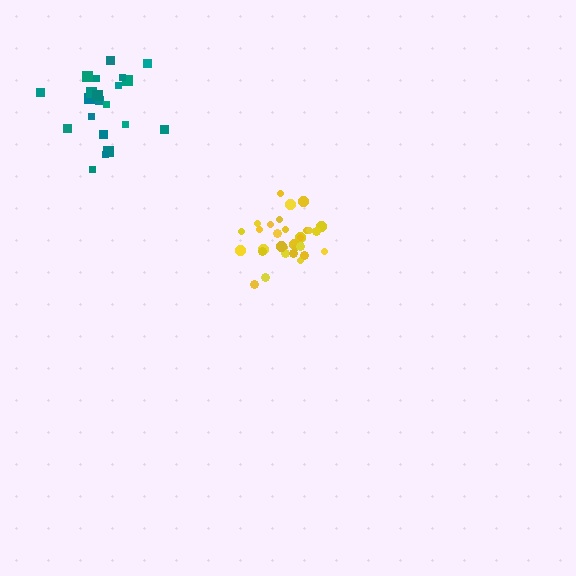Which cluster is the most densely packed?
Yellow.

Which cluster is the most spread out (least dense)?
Teal.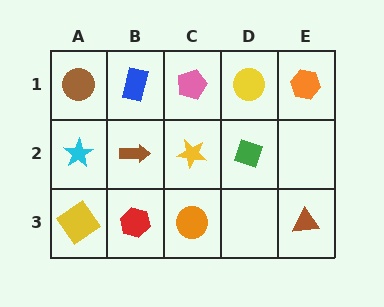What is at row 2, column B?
A brown arrow.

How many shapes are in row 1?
5 shapes.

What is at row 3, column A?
A yellow diamond.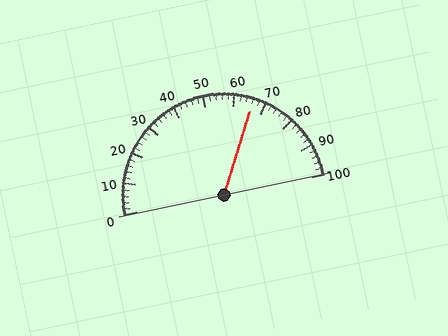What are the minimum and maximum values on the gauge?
The gauge ranges from 0 to 100.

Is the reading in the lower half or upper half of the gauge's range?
The reading is in the upper half of the range (0 to 100).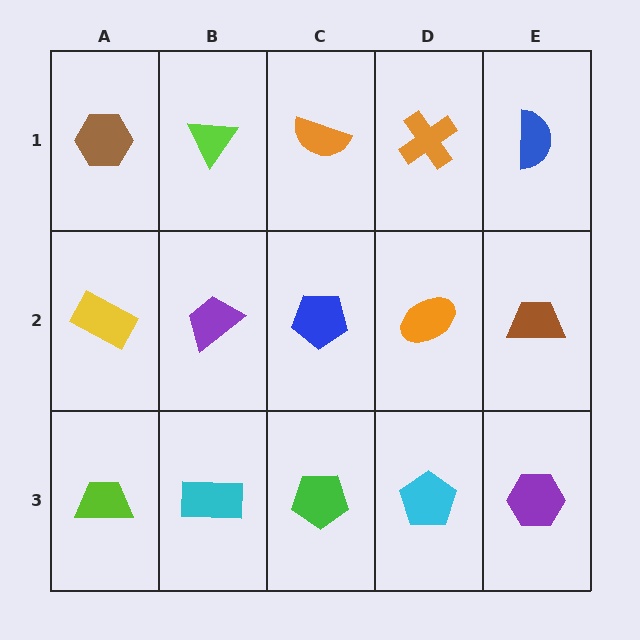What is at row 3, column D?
A cyan pentagon.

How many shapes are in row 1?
5 shapes.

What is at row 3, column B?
A cyan rectangle.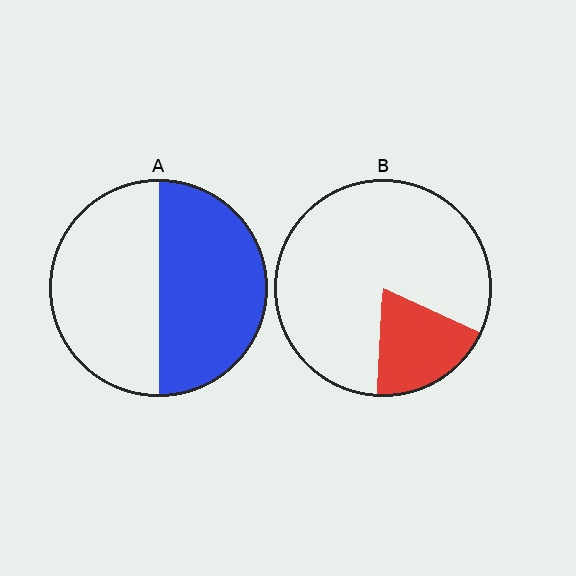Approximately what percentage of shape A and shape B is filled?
A is approximately 50% and B is approximately 20%.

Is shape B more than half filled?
No.